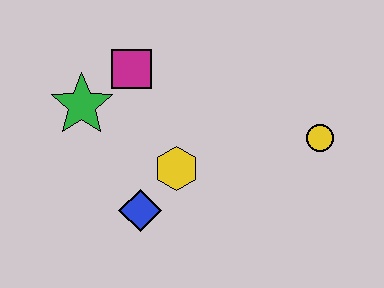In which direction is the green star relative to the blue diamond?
The green star is above the blue diamond.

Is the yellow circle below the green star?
Yes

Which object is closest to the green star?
The magenta square is closest to the green star.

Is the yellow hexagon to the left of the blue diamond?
No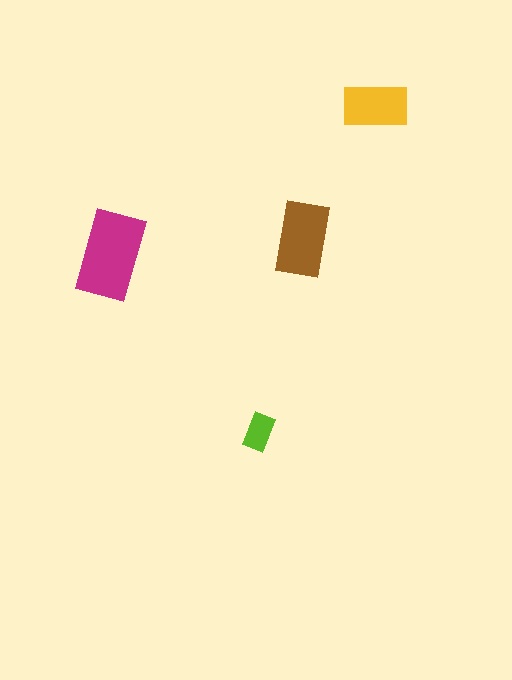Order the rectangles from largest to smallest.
the magenta one, the brown one, the yellow one, the lime one.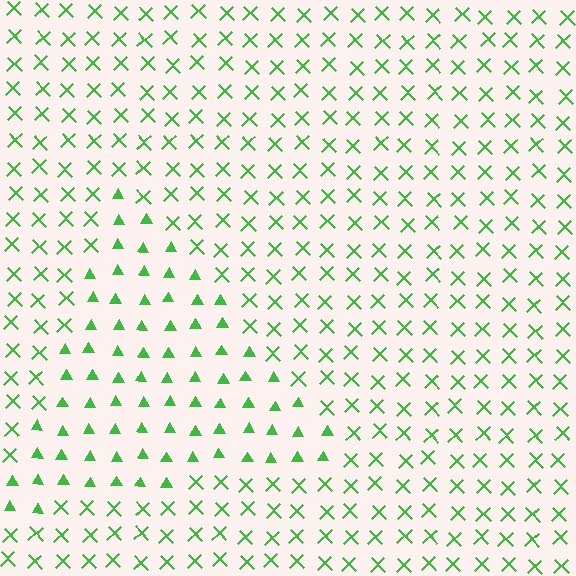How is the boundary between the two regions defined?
The boundary is defined by a change in element shape: triangles inside vs. X marks outside. All elements share the same color and spacing.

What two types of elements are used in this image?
The image uses triangles inside the triangle region and X marks outside it.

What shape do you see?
I see a triangle.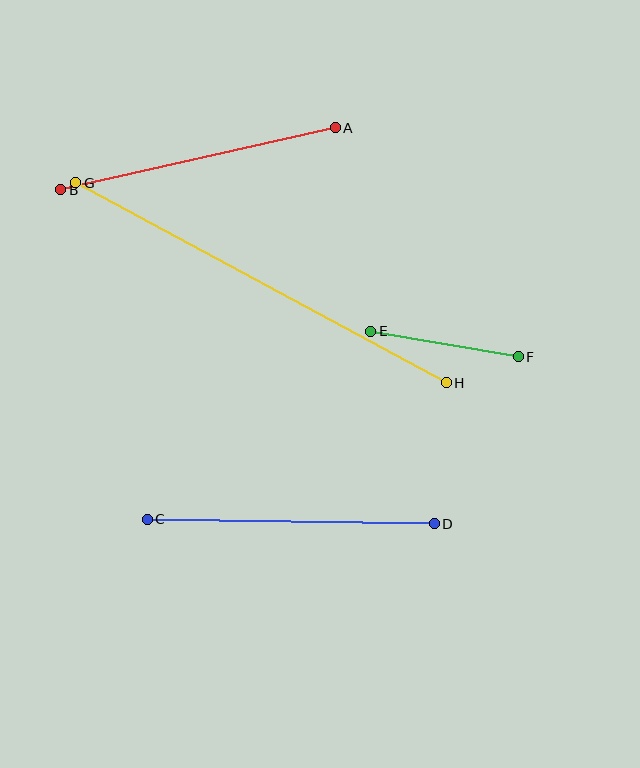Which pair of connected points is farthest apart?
Points G and H are farthest apart.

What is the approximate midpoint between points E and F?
The midpoint is at approximately (444, 344) pixels.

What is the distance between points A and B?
The distance is approximately 281 pixels.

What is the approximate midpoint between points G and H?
The midpoint is at approximately (261, 283) pixels.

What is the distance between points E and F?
The distance is approximately 150 pixels.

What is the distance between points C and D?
The distance is approximately 287 pixels.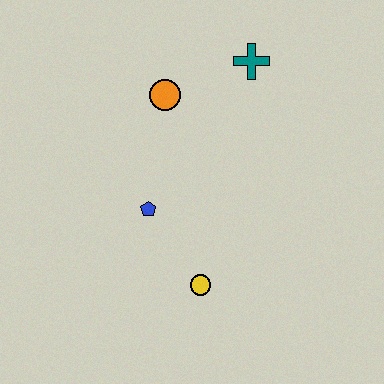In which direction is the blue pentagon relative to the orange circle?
The blue pentagon is below the orange circle.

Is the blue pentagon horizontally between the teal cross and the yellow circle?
No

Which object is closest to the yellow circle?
The blue pentagon is closest to the yellow circle.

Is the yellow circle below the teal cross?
Yes